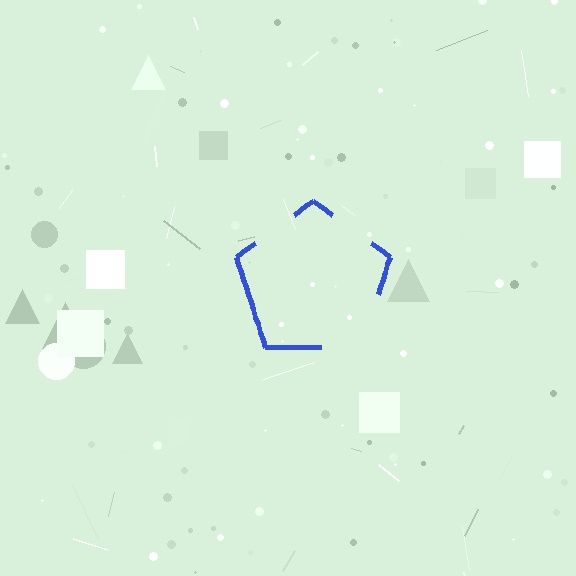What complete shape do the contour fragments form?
The contour fragments form a pentagon.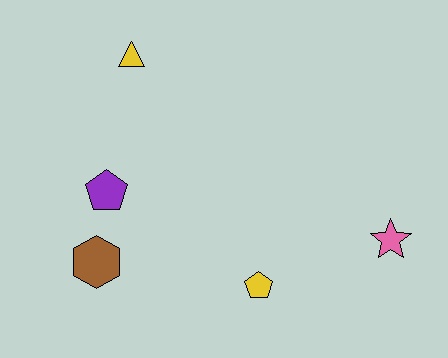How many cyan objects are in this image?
There are no cyan objects.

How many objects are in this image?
There are 5 objects.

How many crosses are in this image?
There are no crosses.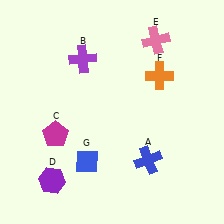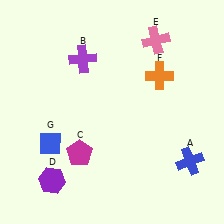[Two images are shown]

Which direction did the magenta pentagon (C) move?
The magenta pentagon (C) moved right.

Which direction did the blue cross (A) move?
The blue cross (A) moved right.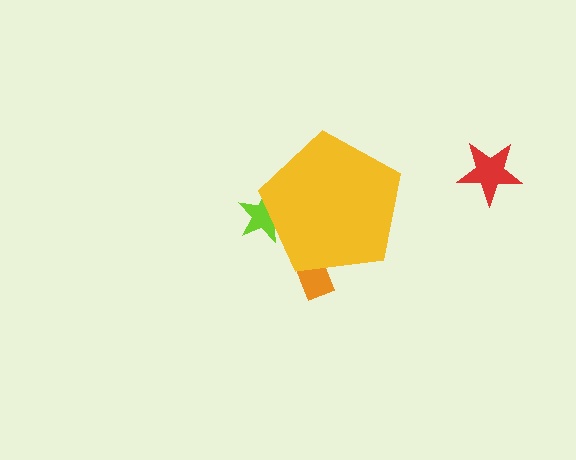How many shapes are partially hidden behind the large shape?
2 shapes are partially hidden.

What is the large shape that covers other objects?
A yellow pentagon.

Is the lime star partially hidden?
Yes, the lime star is partially hidden behind the yellow pentagon.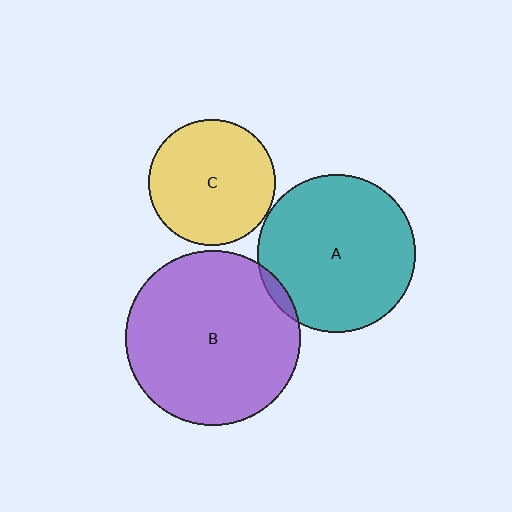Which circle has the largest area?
Circle B (purple).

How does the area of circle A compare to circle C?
Approximately 1.6 times.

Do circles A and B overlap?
Yes.